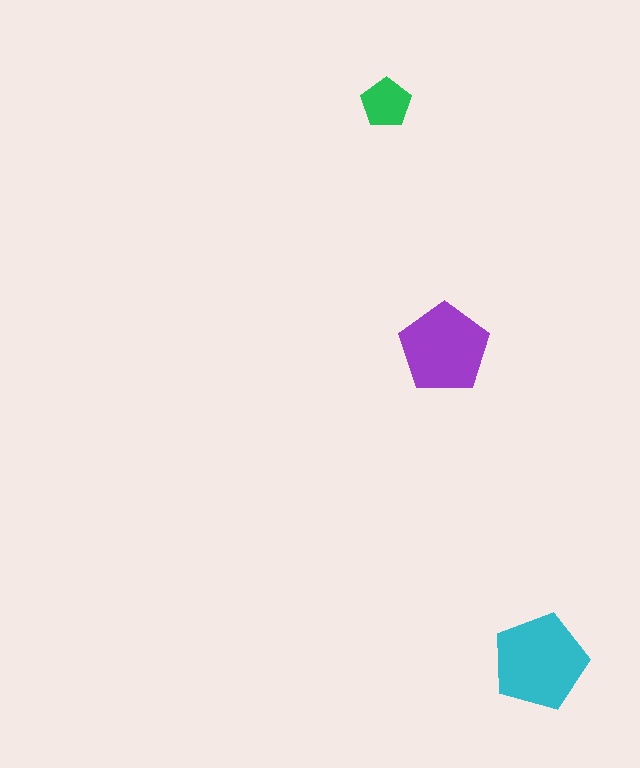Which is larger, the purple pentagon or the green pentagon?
The purple one.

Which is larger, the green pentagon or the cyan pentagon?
The cyan one.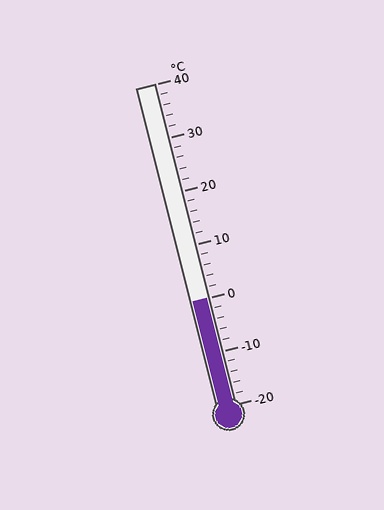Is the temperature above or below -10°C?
The temperature is above -10°C.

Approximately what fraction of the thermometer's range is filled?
The thermometer is filled to approximately 35% of its range.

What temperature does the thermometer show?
The thermometer shows approximately 0°C.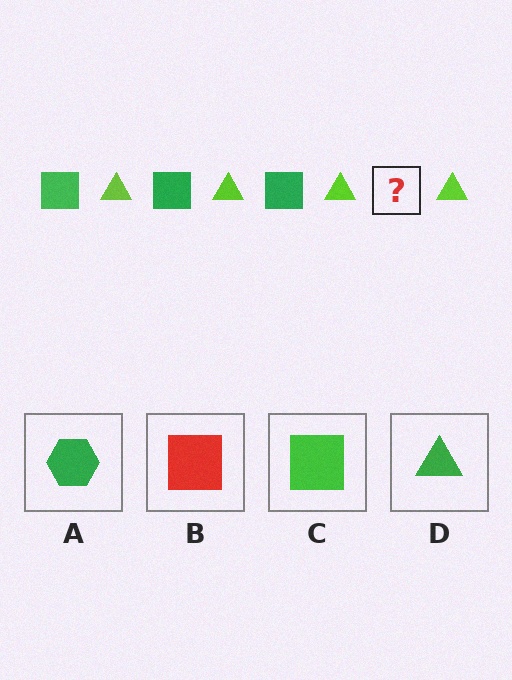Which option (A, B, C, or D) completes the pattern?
C.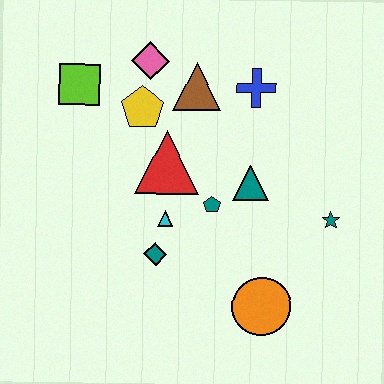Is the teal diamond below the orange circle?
No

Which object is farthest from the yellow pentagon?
The orange circle is farthest from the yellow pentagon.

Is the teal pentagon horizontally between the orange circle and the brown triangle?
Yes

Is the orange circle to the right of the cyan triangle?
Yes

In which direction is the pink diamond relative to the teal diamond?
The pink diamond is above the teal diamond.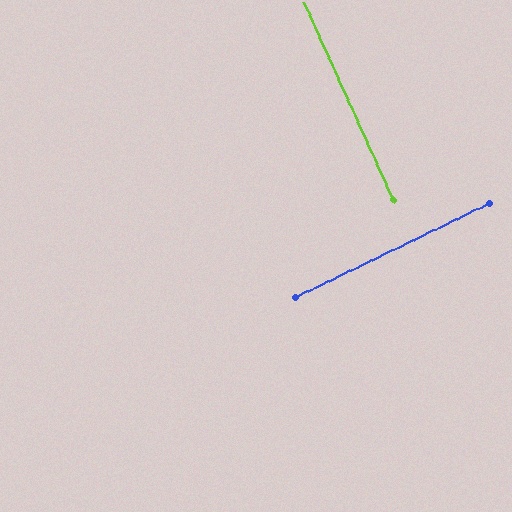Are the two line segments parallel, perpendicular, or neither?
Perpendicular — they meet at approximately 89°.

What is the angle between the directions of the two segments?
Approximately 89 degrees.